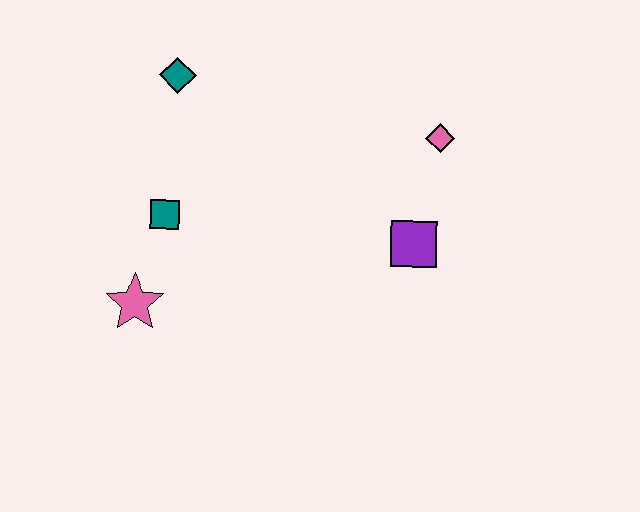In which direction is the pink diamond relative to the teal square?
The pink diamond is to the right of the teal square.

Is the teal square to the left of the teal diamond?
Yes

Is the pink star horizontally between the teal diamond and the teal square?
No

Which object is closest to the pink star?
The teal square is closest to the pink star.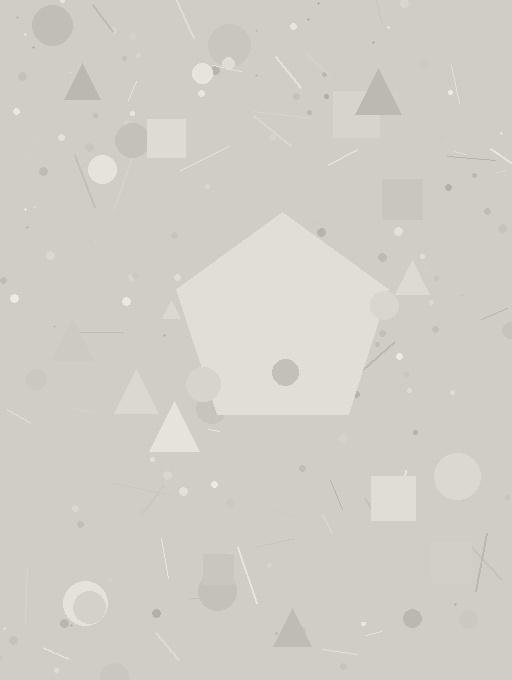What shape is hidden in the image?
A pentagon is hidden in the image.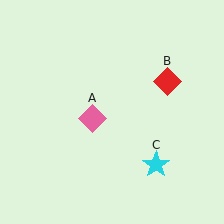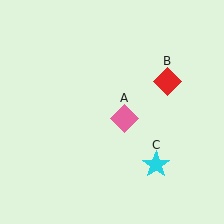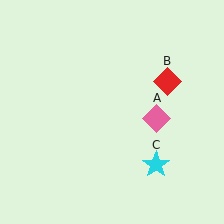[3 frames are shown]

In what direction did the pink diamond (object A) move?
The pink diamond (object A) moved right.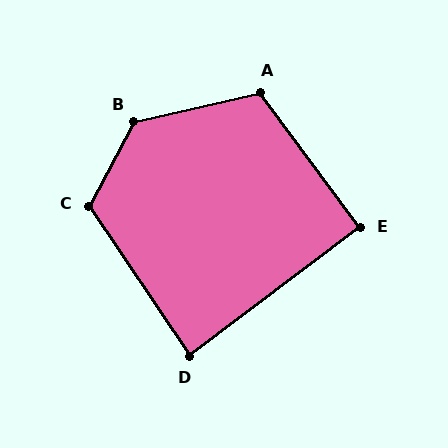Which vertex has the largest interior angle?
B, at approximately 131 degrees.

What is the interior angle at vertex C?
Approximately 118 degrees (obtuse).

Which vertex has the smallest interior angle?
D, at approximately 87 degrees.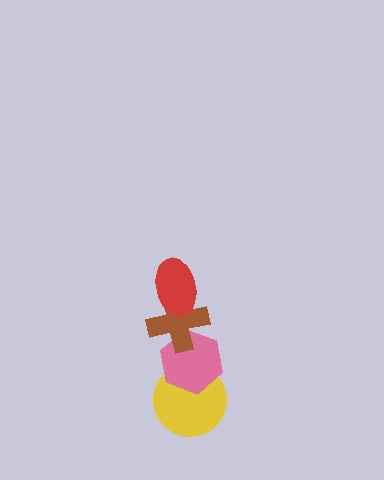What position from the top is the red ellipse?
The red ellipse is 1st from the top.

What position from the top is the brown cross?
The brown cross is 2nd from the top.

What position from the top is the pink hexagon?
The pink hexagon is 3rd from the top.